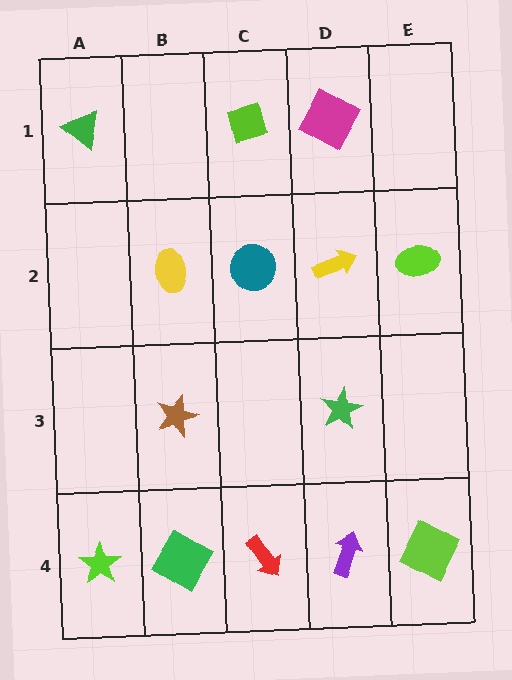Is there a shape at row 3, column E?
No, that cell is empty.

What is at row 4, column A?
A lime star.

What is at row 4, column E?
A lime square.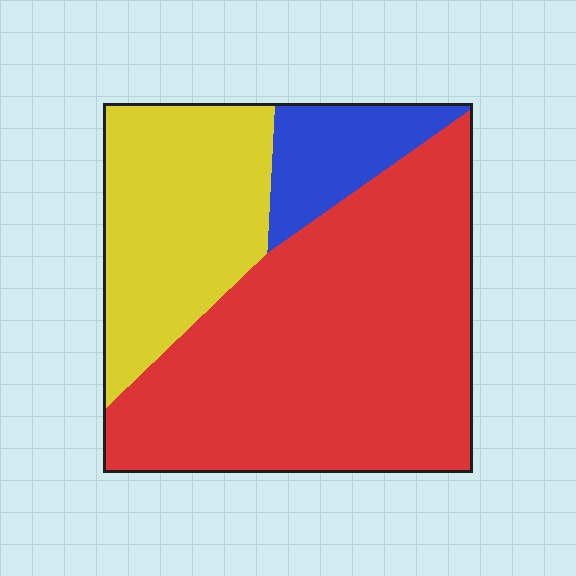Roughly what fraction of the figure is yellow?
Yellow covers 28% of the figure.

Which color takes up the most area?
Red, at roughly 60%.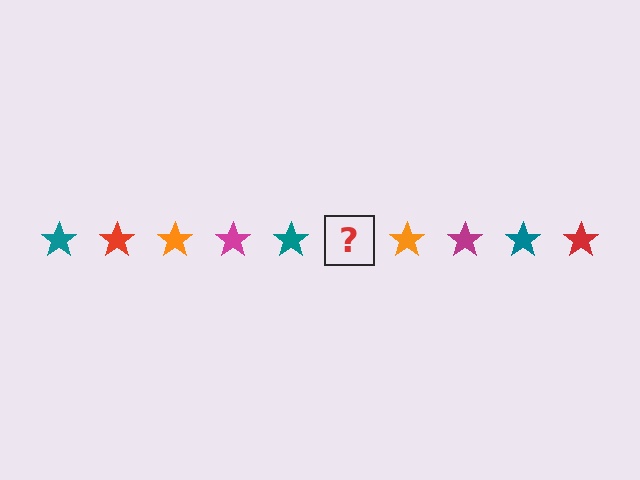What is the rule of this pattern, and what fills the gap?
The rule is that the pattern cycles through teal, red, orange, magenta stars. The gap should be filled with a red star.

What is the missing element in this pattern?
The missing element is a red star.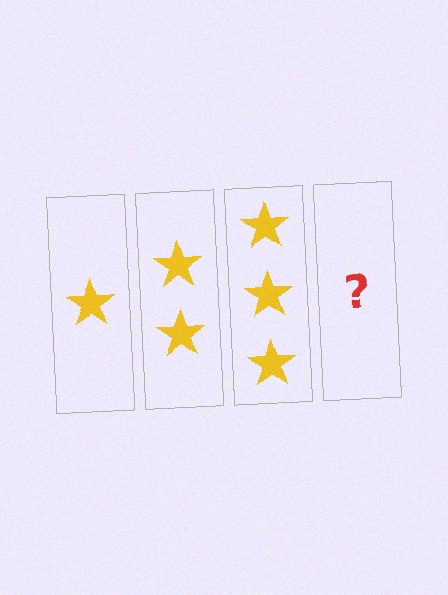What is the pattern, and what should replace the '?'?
The pattern is that each step adds one more star. The '?' should be 4 stars.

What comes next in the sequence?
The next element should be 4 stars.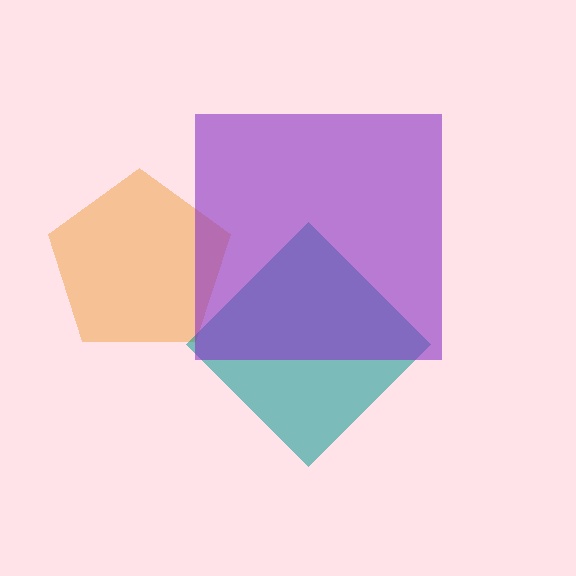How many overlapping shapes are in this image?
There are 3 overlapping shapes in the image.